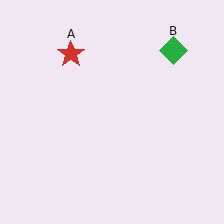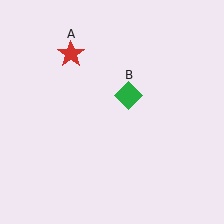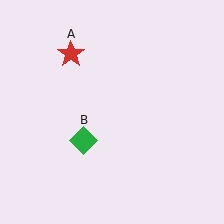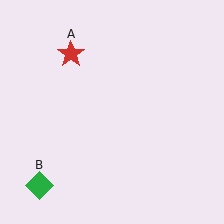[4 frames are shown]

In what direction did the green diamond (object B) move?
The green diamond (object B) moved down and to the left.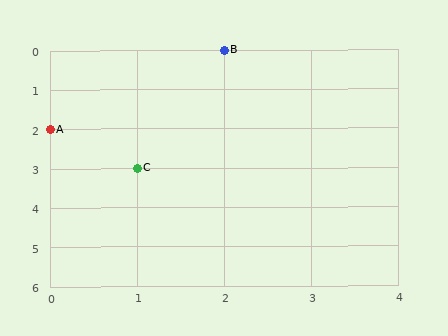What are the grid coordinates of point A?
Point A is at grid coordinates (0, 2).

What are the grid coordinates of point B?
Point B is at grid coordinates (2, 0).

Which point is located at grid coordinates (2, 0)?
Point B is at (2, 0).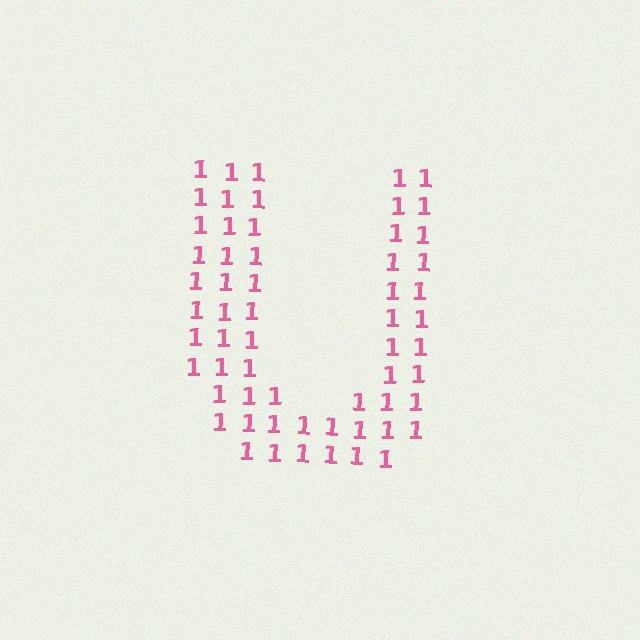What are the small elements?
The small elements are digit 1's.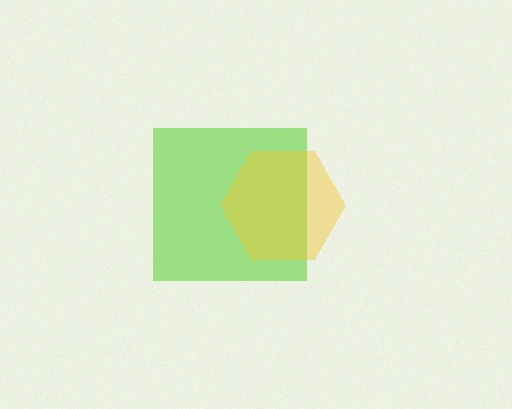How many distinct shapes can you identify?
There are 2 distinct shapes: a lime square, a yellow hexagon.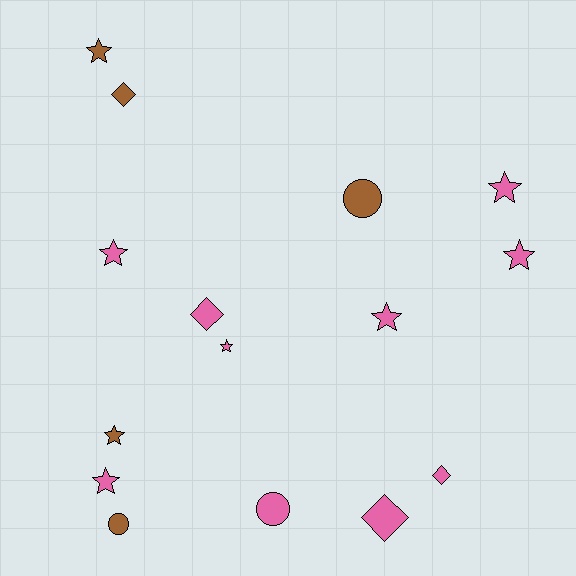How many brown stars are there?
There are 2 brown stars.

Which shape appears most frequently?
Star, with 8 objects.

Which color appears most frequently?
Pink, with 10 objects.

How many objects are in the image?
There are 15 objects.